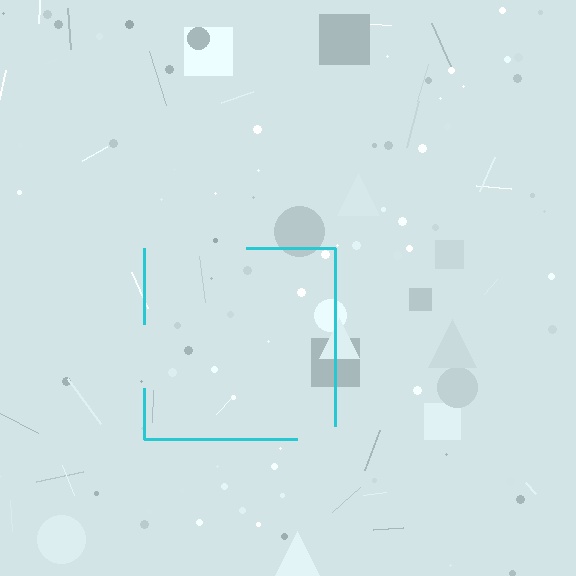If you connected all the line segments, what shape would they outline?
They would outline a square.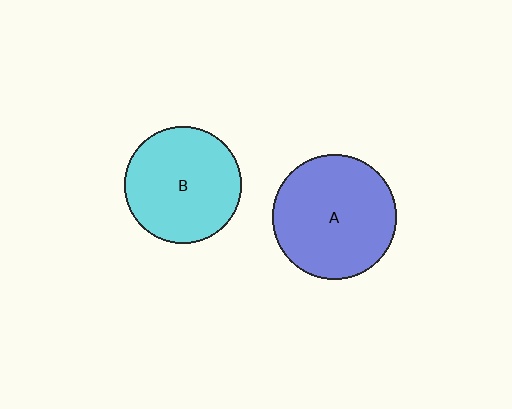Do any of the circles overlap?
No, none of the circles overlap.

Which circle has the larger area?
Circle A (blue).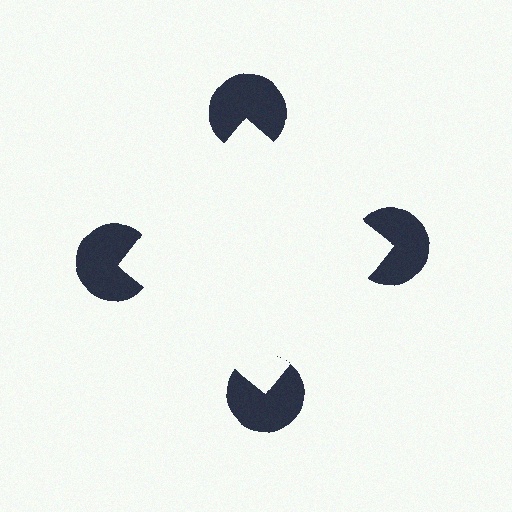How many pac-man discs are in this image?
There are 4 — one at each vertex of the illusory square.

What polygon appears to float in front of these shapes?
An illusory square — its edges are inferred from the aligned wedge cuts in the pac-man discs, not physically drawn.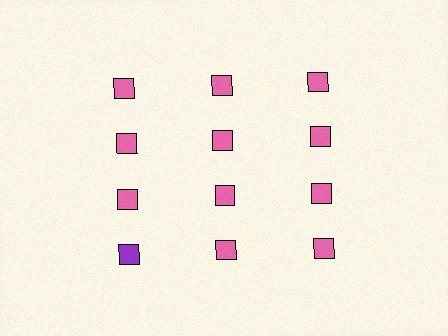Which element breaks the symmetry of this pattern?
The purple square in the fourth row, leftmost column breaks the symmetry. All other shapes are pink squares.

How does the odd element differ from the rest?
It has a different color: purple instead of pink.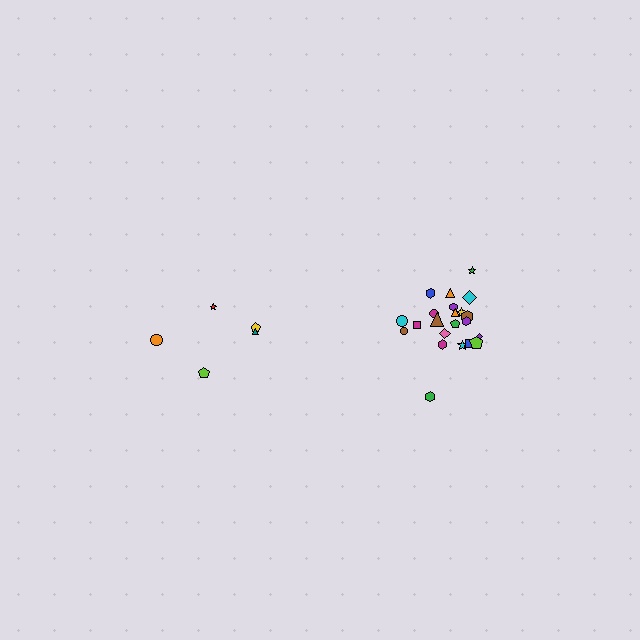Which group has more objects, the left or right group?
The right group.